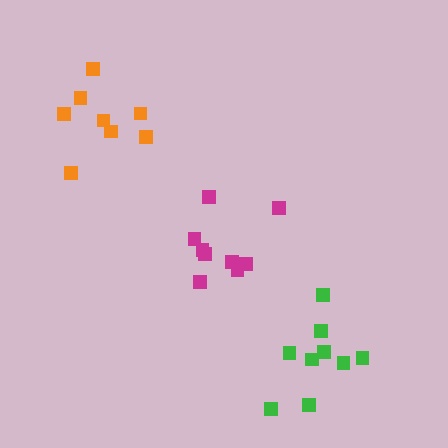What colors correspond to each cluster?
The clusters are colored: magenta, orange, green.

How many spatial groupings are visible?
There are 3 spatial groupings.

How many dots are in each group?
Group 1: 9 dots, Group 2: 8 dots, Group 3: 9 dots (26 total).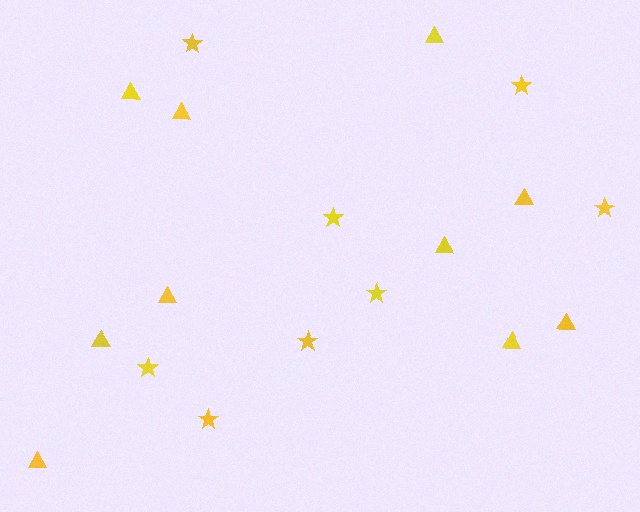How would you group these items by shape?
There are 2 groups: one group of triangles (10) and one group of stars (8).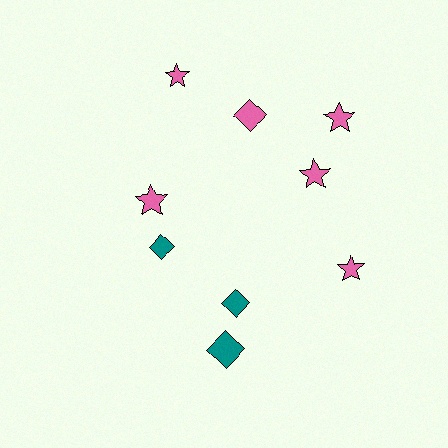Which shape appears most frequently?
Star, with 5 objects.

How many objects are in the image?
There are 9 objects.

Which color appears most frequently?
Pink, with 6 objects.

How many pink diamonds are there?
There is 1 pink diamond.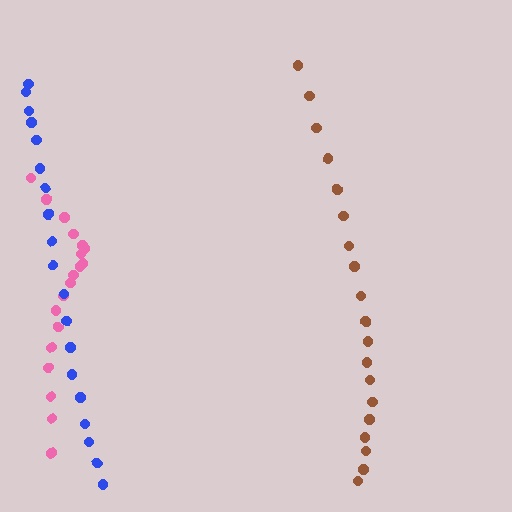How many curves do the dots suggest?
There are 3 distinct paths.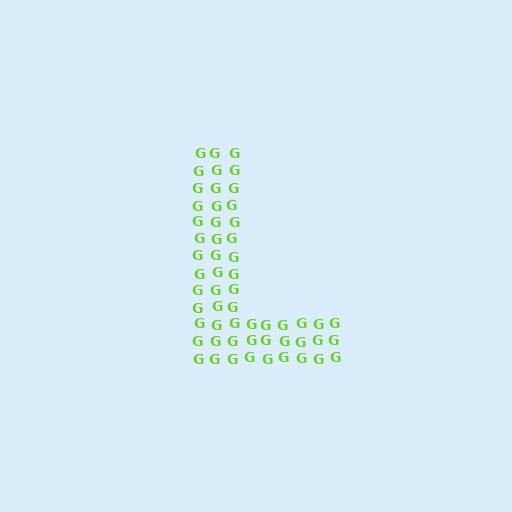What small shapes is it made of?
It is made of small letter G's.